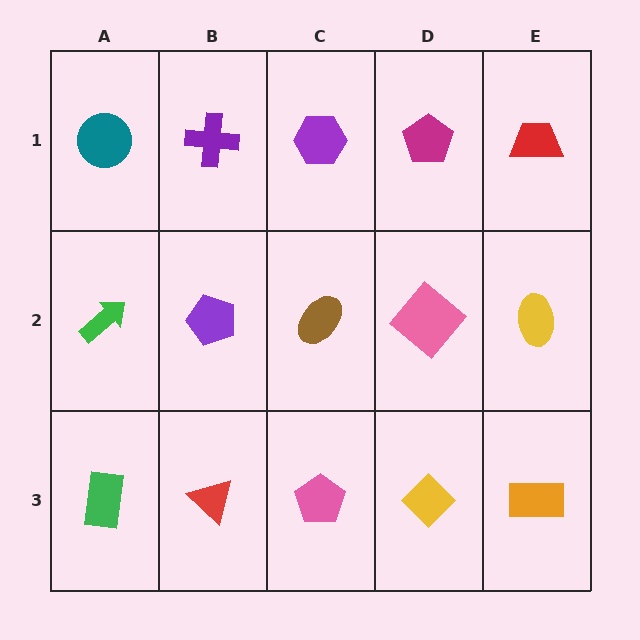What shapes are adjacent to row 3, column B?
A purple pentagon (row 2, column B), a green rectangle (row 3, column A), a pink pentagon (row 3, column C).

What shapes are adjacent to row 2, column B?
A purple cross (row 1, column B), a red triangle (row 3, column B), a green arrow (row 2, column A), a brown ellipse (row 2, column C).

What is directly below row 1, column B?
A purple pentagon.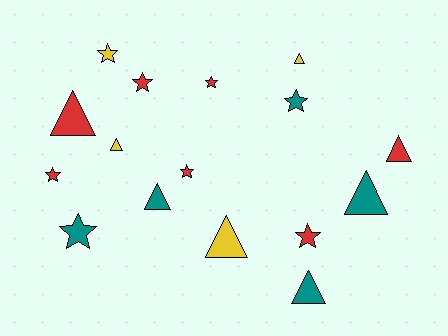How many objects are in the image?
There are 16 objects.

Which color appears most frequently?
Red, with 7 objects.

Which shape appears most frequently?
Star, with 8 objects.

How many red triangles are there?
There are 2 red triangles.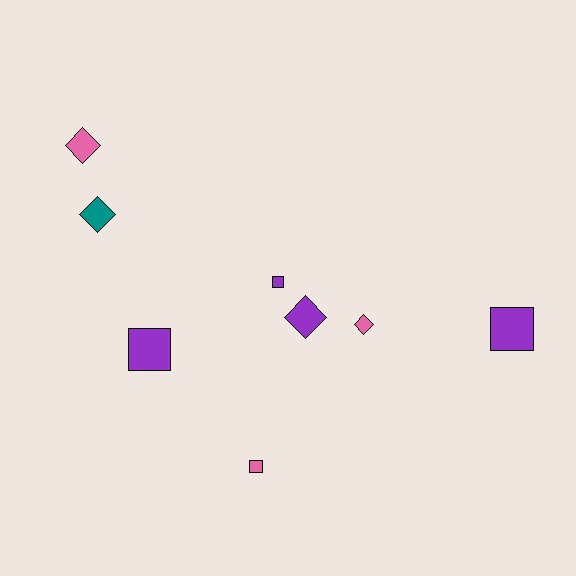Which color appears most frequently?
Purple, with 4 objects.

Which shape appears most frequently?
Square, with 4 objects.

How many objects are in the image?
There are 8 objects.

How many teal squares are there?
There are no teal squares.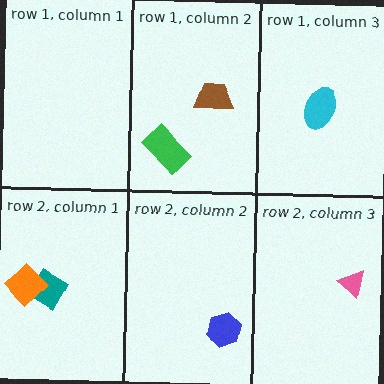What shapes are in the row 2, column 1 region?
The teal diamond, the orange diamond.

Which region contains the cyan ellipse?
The row 1, column 3 region.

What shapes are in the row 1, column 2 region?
The brown trapezoid, the green rectangle.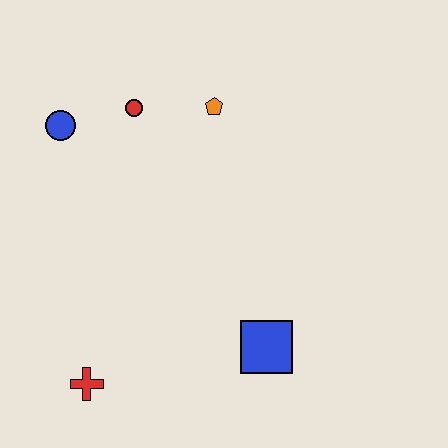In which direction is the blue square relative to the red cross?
The blue square is to the right of the red cross.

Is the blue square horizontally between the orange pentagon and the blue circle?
No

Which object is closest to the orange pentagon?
The red circle is closest to the orange pentagon.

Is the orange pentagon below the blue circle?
No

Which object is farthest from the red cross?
The orange pentagon is farthest from the red cross.